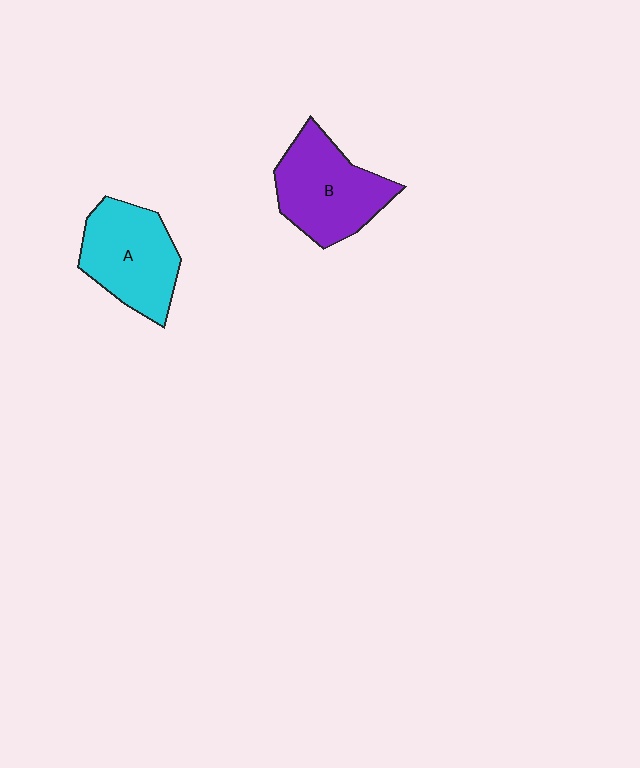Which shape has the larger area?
Shape B (purple).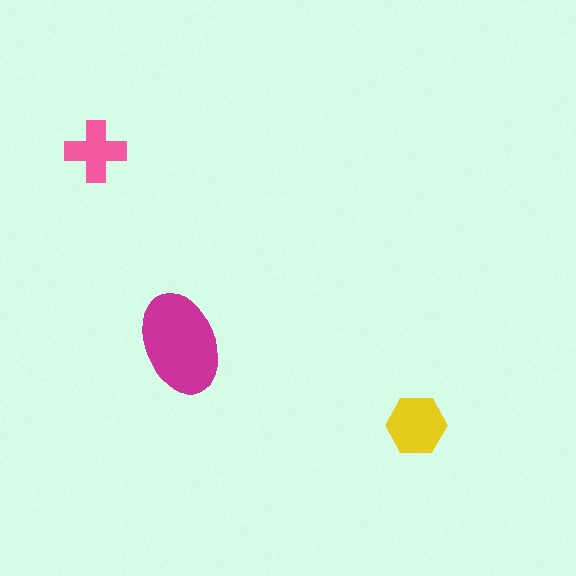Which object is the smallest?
The pink cross.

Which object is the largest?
The magenta ellipse.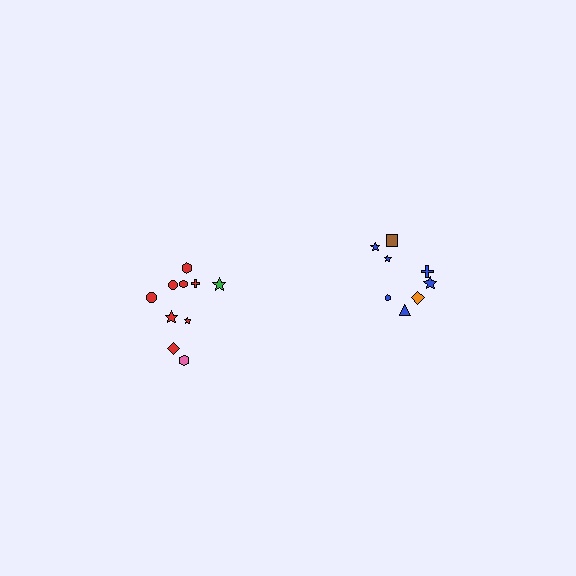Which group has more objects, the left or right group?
The left group.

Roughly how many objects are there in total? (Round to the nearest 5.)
Roughly 20 objects in total.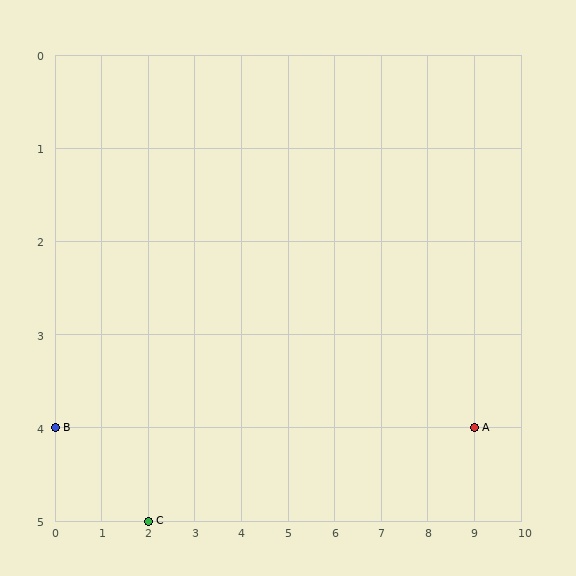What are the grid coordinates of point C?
Point C is at grid coordinates (2, 5).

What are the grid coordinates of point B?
Point B is at grid coordinates (0, 4).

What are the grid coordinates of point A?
Point A is at grid coordinates (9, 4).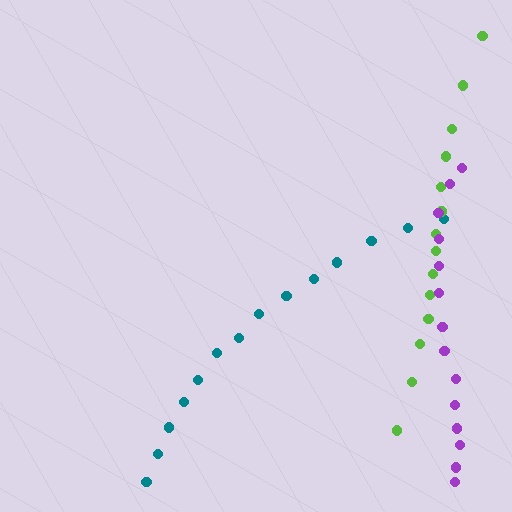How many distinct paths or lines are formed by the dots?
There are 3 distinct paths.